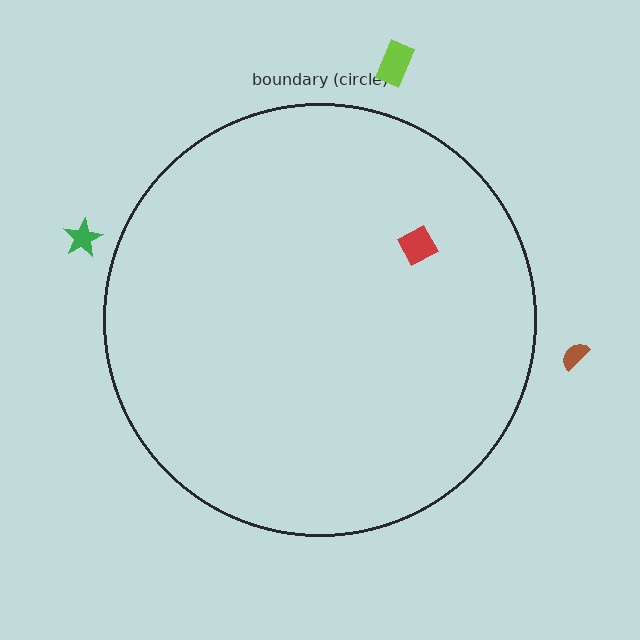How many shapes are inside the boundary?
1 inside, 3 outside.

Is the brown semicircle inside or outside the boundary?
Outside.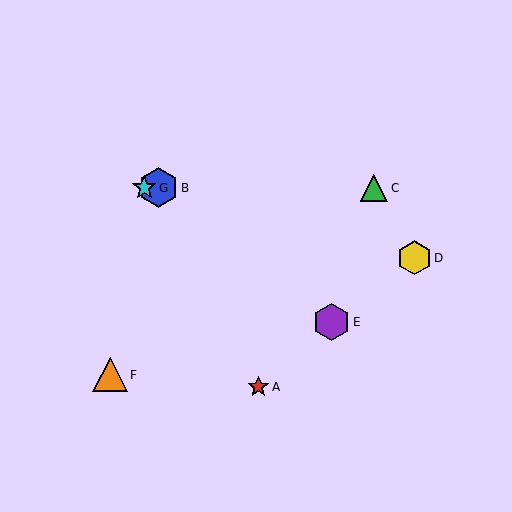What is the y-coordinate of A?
Object A is at y≈387.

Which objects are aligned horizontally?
Objects B, C, G are aligned horizontally.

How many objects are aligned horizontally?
3 objects (B, C, G) are aligned horizontally.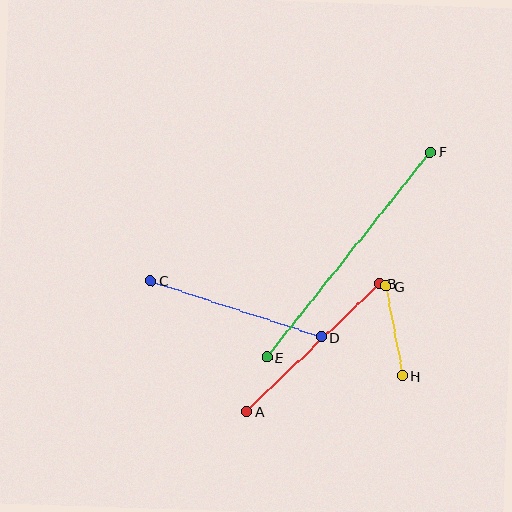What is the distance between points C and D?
The distance is approximately 180 pixels.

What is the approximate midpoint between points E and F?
The midpoint is at approximately (349, 255) pixels.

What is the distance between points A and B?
The distance is approximately 184 pixels.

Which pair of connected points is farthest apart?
Points E and F are farthest apart.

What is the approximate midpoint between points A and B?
The midpoint is at approximately (313, 347) pixels.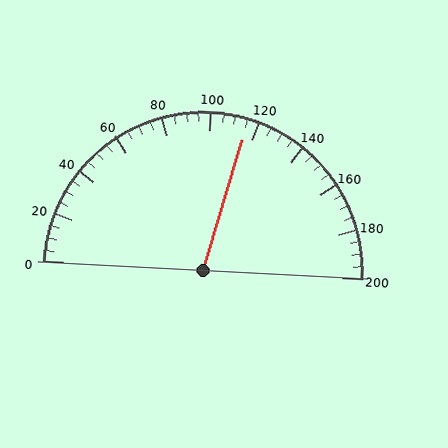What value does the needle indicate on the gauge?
The needle indicates approximately 115.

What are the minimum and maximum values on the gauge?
The gauge ranges from 0 to 200.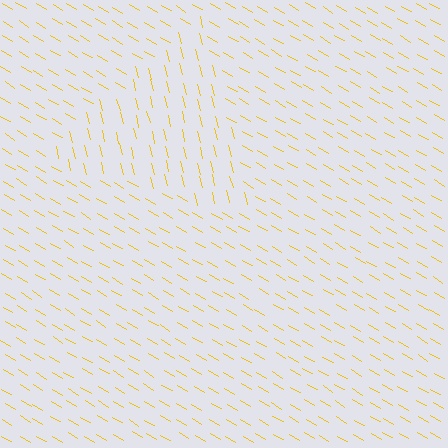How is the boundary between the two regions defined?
The boundary is defined purely by a change in line orientation (approximately 45 degrees difference). All lines are the same color and thickness.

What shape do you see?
I see a triangle.